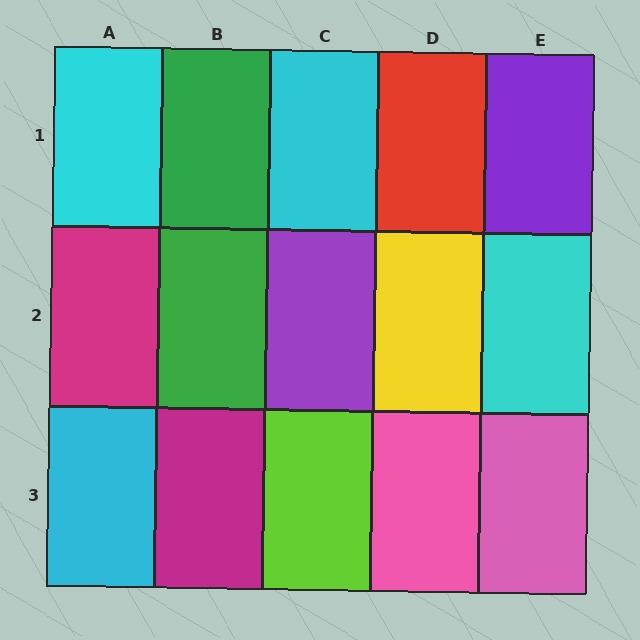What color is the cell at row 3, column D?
Pink.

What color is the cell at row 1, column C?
Cyan.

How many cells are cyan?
4 cells are cyan.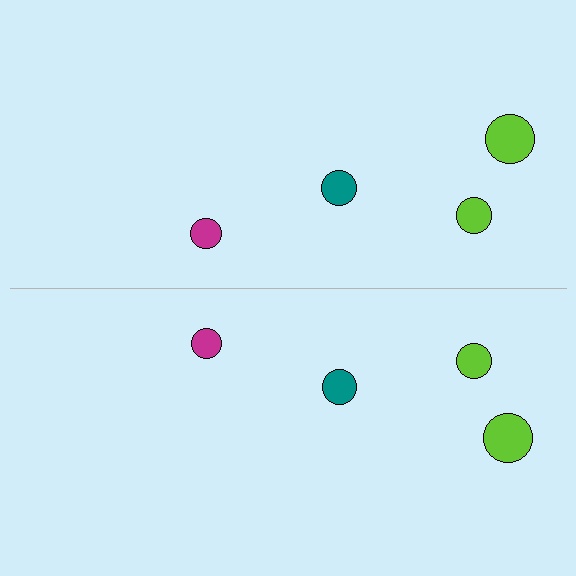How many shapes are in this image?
There are 8 shapes in this image.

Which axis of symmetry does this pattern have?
The pattern has a horizontal axis of symmetry running through the center of the image.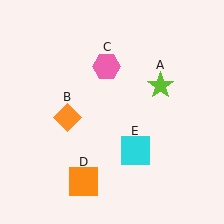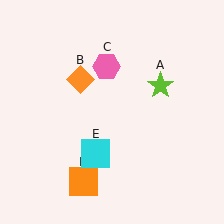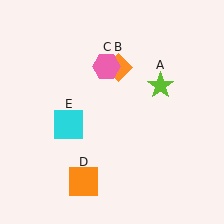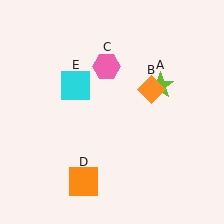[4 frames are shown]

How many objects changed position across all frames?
2 objects changed position: orange diamond (object B), cyan square (object E).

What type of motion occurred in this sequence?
The orange diamond (object B), cyan square (object E) rotated clockwise around the center of the scene.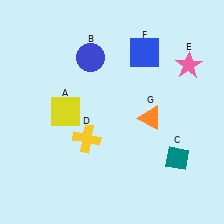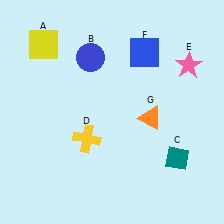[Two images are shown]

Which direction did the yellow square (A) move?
The yellow square (A) moved up.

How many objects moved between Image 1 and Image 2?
1 object moved between the two images.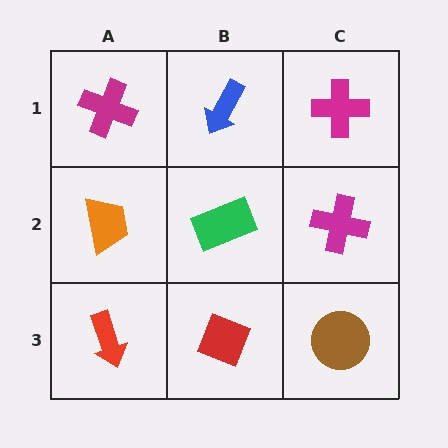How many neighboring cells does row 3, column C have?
2.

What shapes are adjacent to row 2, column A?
A magenta cross (row 1, column A), a red arrow (row 3, column A), a green rectangle (row 2, column B).